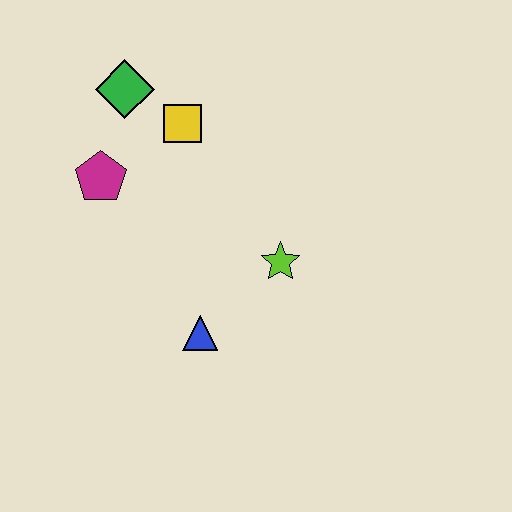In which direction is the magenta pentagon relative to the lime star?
The magenta pentagon is to the left of the lime star.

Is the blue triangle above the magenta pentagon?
No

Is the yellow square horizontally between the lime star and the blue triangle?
No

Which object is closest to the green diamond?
The yellow square is closest to the green diamond.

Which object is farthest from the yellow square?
The blue triangle is farthest from the yellow square.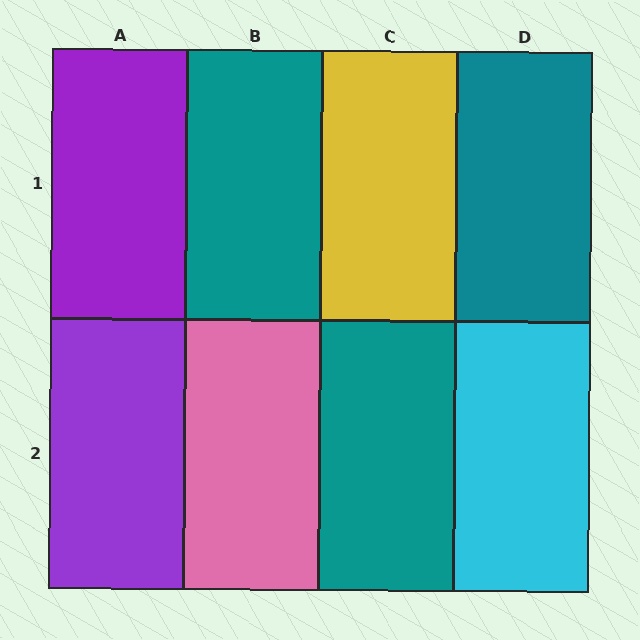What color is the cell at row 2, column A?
Purple.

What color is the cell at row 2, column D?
Cyan.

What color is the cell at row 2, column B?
Pink.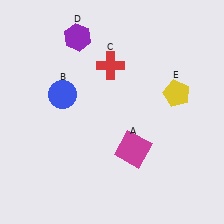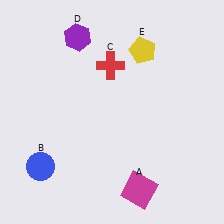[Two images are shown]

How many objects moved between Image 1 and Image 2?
3 objects moved between the two images.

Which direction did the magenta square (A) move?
The magenta square (A) moved down.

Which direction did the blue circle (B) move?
The blue circle (B) moved down.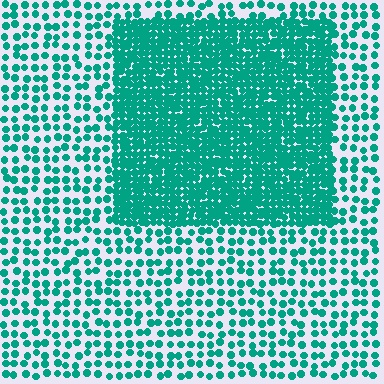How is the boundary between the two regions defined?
The boundary is defined by a change in element density (approximately 2.7x ratio). All elements are the same color, size, and shape.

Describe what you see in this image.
The image contains small teal elements arranged at two different densities. A rectangle-shaped region is visible where the elements are more densely packed than the surrounding area.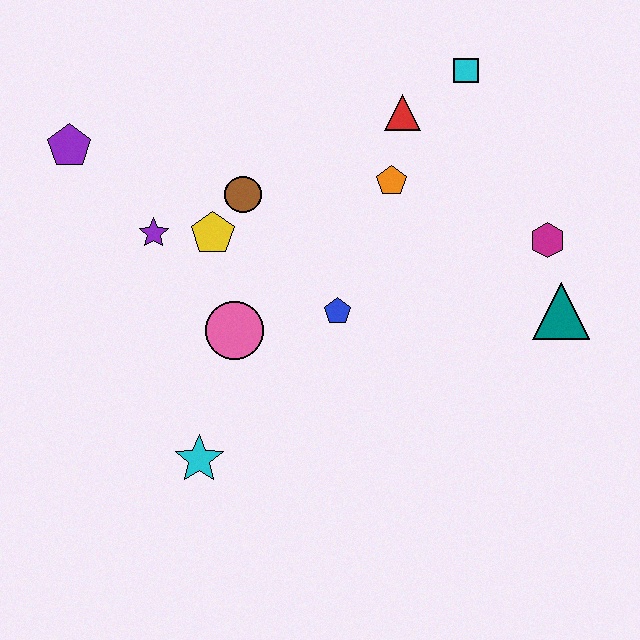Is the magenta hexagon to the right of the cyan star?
Yes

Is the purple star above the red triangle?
No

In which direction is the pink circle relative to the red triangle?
The pink circle is below the red triangle.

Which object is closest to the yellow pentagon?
The brown circle is closest to the yellow pentagon.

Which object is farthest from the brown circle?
The teal triangle is farthest from the brown circle.